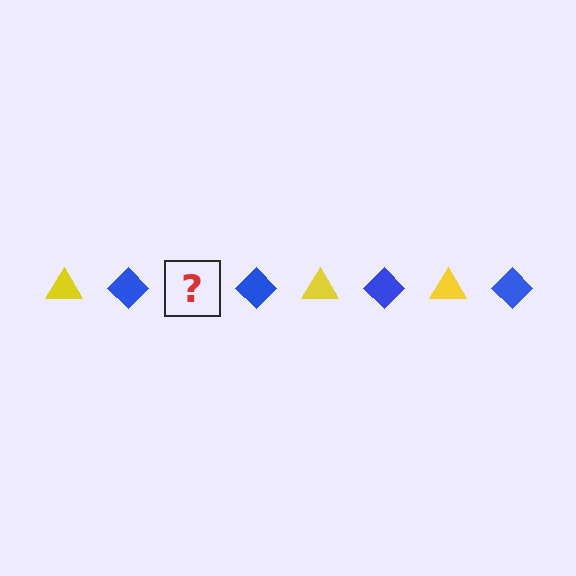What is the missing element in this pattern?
The missing element is a yellow triangle.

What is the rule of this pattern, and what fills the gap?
The rule is that the pattern alternates between yellow triangle and blue diamond. The gap should be filled with a yellow triangle.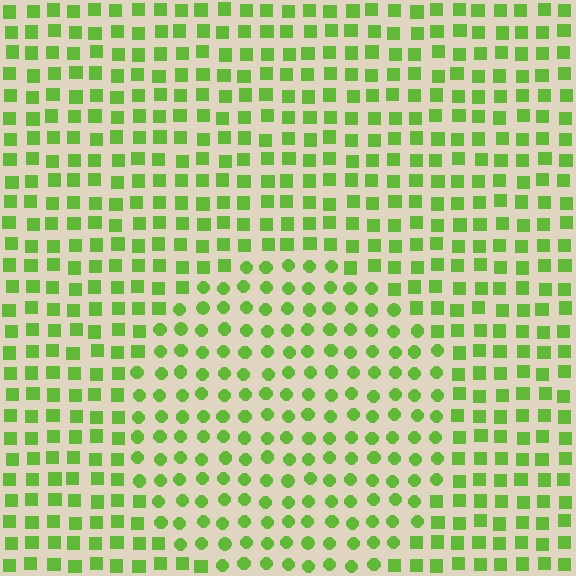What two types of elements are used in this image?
The image uses circles inside the circle region and squares outside it.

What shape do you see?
I see a circle.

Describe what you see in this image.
The image is filled with small lime elements arranged in a uniform grid. A circle-shaped region contains circles, while the surrounding area contains squares. The boundary is defined purely by the change in element shape.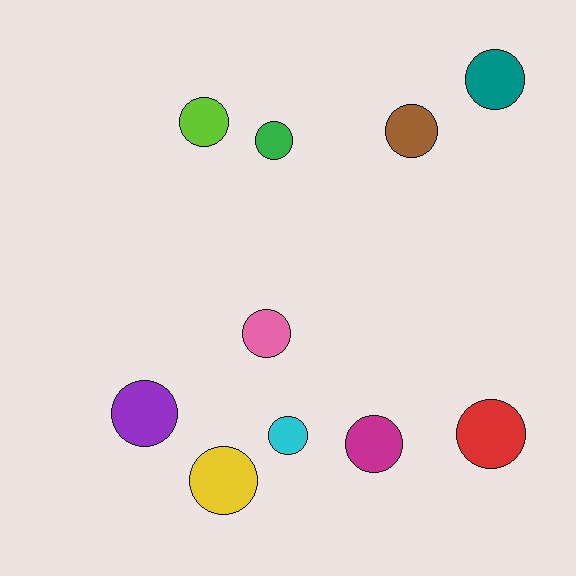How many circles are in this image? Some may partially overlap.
There are 10 circles.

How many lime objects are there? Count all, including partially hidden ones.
There is 1 lime object.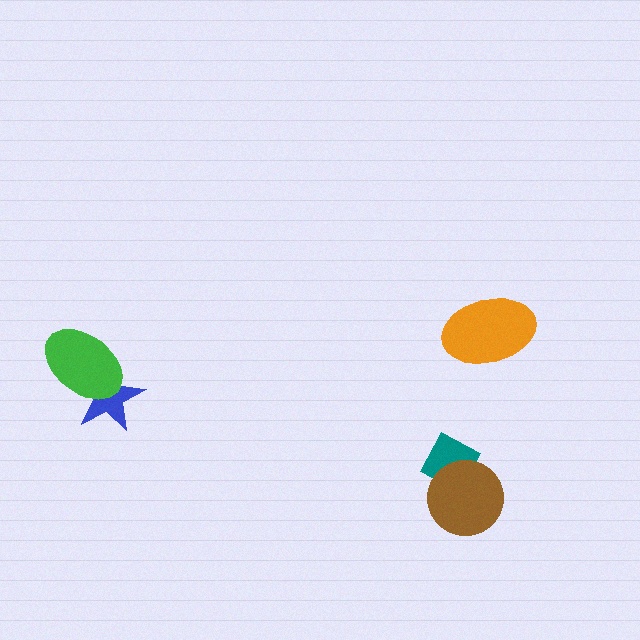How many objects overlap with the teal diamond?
1 object overlaps with the teal diamond.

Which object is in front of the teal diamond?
The brown circle is in front of the teal diamond.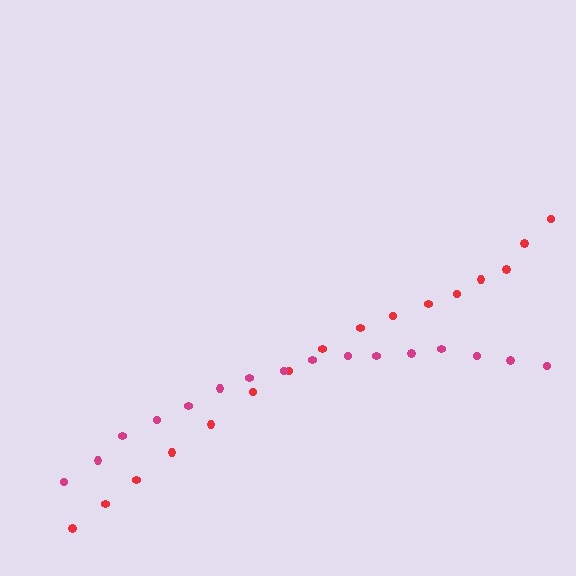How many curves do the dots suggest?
There are 2 distinct paths.